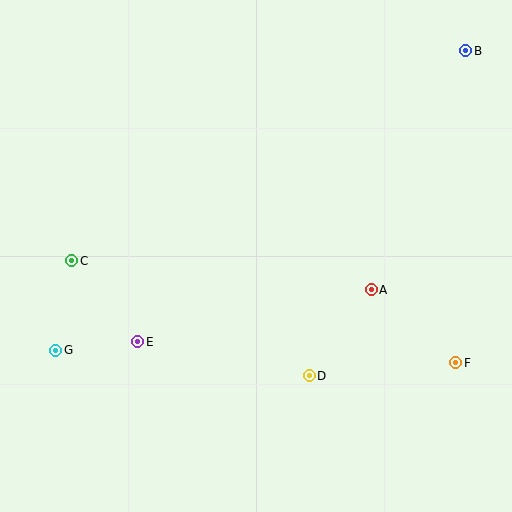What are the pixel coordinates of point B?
Point B is at (466, 51).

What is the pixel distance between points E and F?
The distance between E and F is 319 pixels.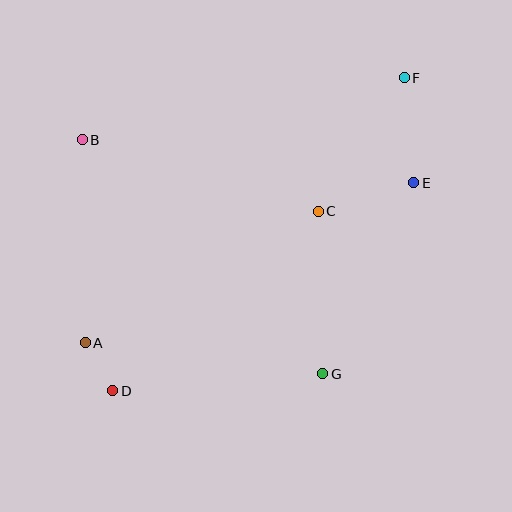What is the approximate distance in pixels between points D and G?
The distance between D and G is approximately 211 pixels.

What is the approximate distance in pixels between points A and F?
The distance between A and F is approximately 415 pixels.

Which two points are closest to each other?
Points A and D are closest to each other.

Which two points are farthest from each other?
Points D and F are farthest from each other.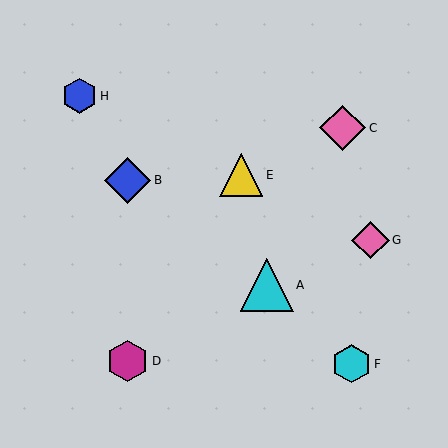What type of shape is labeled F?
Shape F is a cyan hexagon.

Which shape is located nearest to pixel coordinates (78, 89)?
The blue hexagon (labeled H) at (80, 96) is nearest to that location.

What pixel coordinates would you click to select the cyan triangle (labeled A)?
Click at (267, 285) to select the cyan triangle A.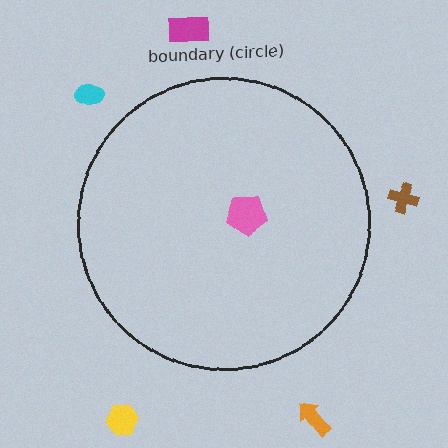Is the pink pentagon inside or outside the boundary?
Inside.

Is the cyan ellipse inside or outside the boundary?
Outside.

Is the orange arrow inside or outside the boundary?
Outside.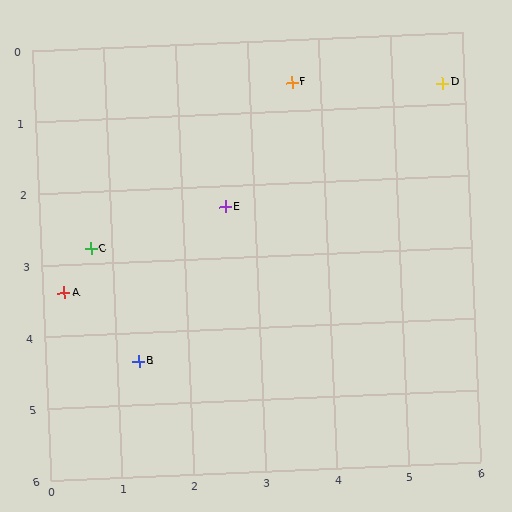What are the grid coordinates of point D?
Point D is at approximately (5.7, 0.7).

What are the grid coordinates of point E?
Point E is at approximately (2.6, 2.3).